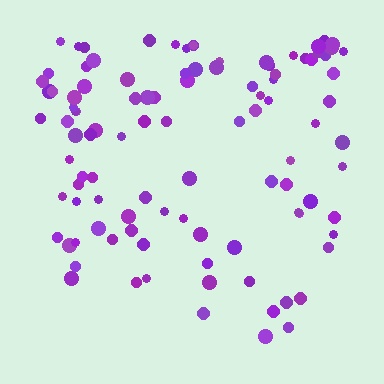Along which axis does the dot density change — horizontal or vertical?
Vertical.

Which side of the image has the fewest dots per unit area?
The bottom.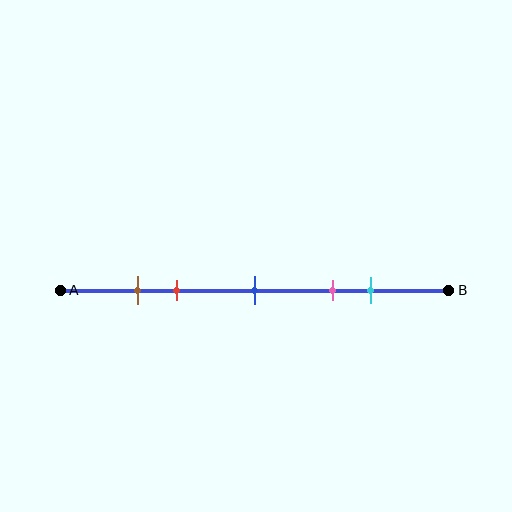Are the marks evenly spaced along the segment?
No, the marks are not evenly spaced.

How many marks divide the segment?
There are 5 marks dividing the segment.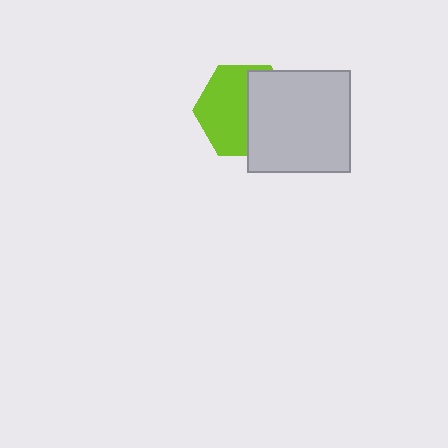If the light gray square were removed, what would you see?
You would see the complete lime hexagon.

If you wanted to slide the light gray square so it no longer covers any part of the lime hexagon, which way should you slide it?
Slide it right — that is the most direct way to separate the two shapes.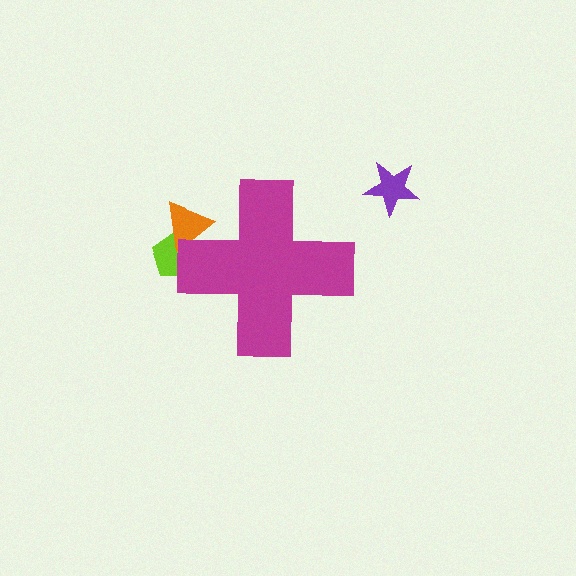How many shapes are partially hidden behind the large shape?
2 shapes are partially hidden.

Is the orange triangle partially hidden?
Yes, the orange triangle is partially hidden behind the magenta cross.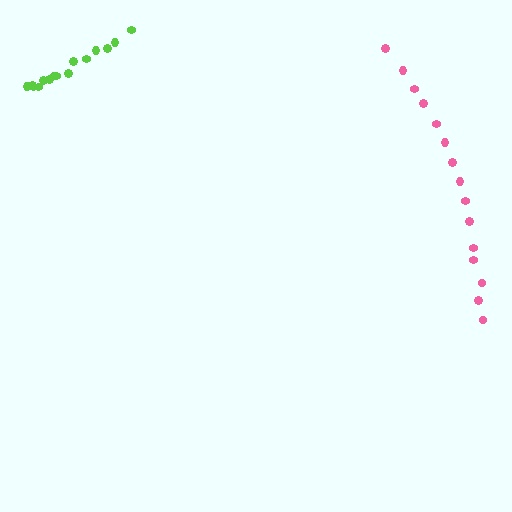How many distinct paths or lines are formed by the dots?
There are 2 distinct paths.